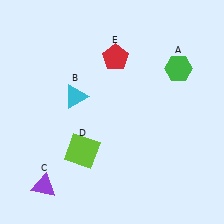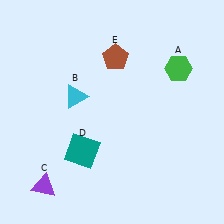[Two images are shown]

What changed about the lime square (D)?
In Image 1, D is lime. In Image 2, it changed to teal.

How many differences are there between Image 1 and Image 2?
There are 2 differences between the two images.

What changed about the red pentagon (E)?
In Image 1, E is red. In Image 2, it changed to brown.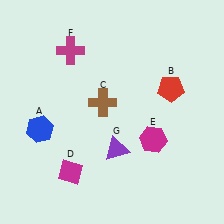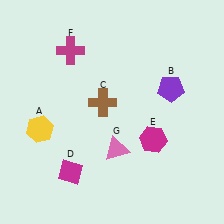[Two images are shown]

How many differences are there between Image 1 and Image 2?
There are 3 differences between the two images.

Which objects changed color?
A changed from blue to yellow. B changed from red to purple. G changed from purple to pink.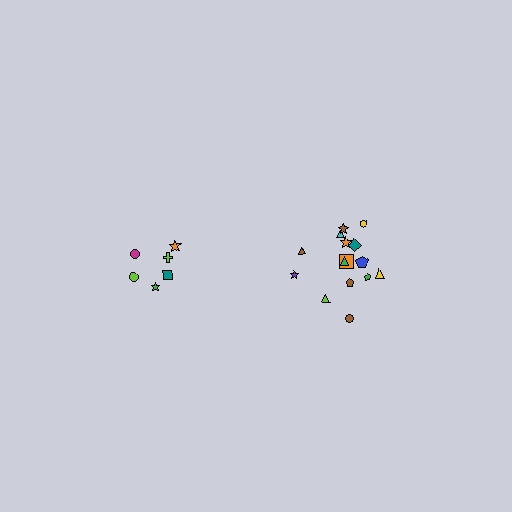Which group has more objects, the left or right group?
The right group.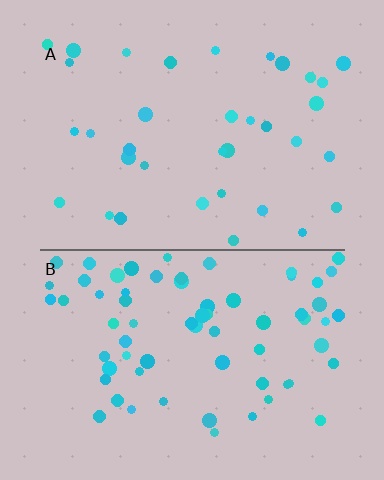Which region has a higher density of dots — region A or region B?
B (the bottom).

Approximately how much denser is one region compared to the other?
Approximately 2.0× — region B over region A.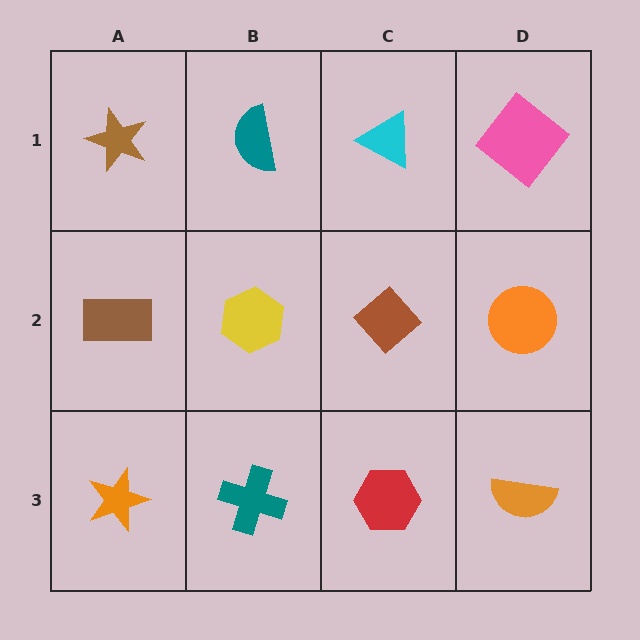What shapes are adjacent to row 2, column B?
A teal semicircle (row 1, column B), a teal cross (row 3, column B), a brown rectangle (row 2, column A), a brown diamond (row 2, column C).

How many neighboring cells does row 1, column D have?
2.